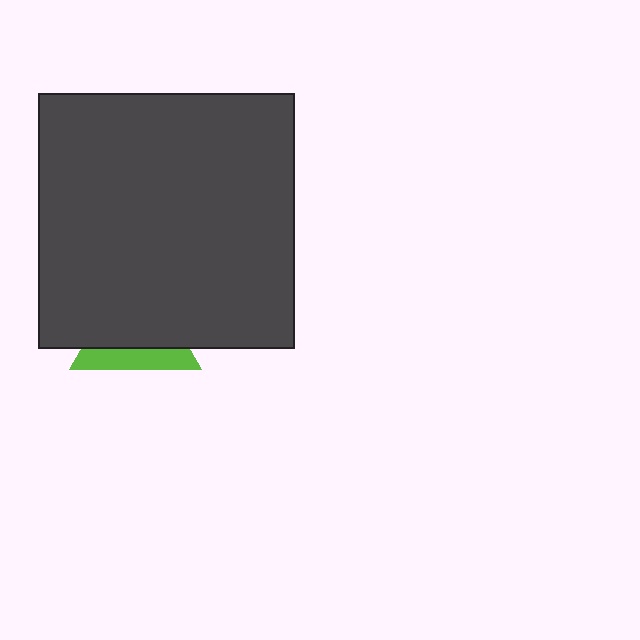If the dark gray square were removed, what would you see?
You would see the complete lime triangle.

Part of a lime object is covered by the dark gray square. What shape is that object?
It is a triangle.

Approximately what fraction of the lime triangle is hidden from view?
Roughly 68% of the lime triangle is hidden behind the dark gray square.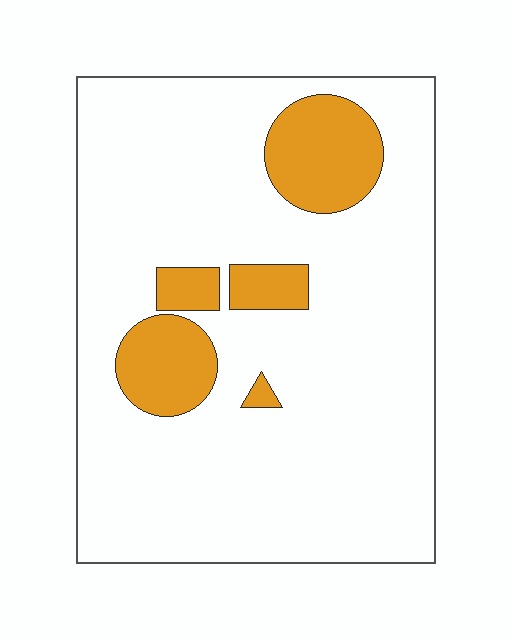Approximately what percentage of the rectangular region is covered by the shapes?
Approximately 15%.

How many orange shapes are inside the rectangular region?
5.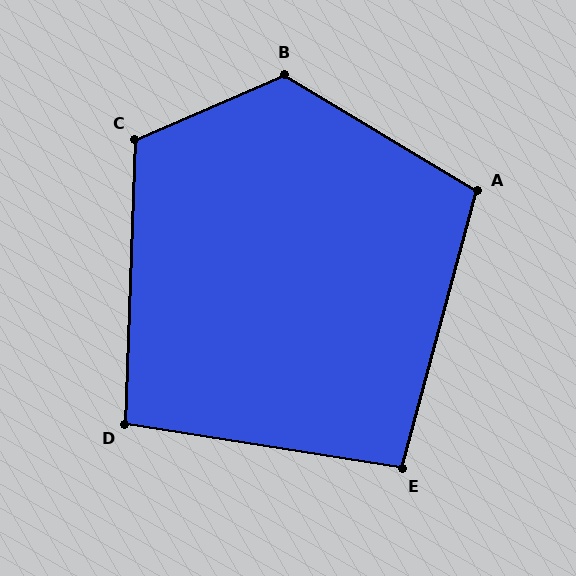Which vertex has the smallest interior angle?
E, at approximately 96 degrees.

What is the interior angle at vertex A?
Approximately 106 degrees (obtuse).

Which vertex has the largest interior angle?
B, at approximately 126 degrees.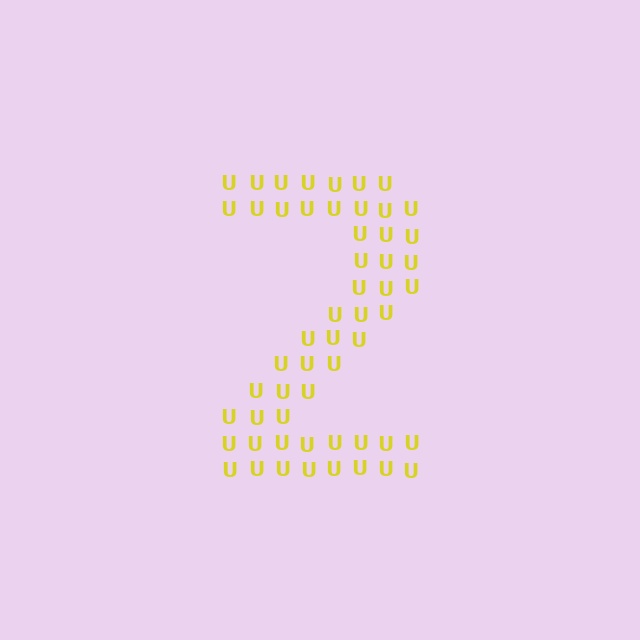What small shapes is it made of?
It is made of small letter U's.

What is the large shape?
The large shape is the digit 2.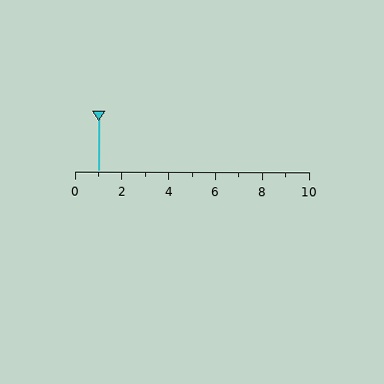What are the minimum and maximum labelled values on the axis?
The axis runs from 0 to 10.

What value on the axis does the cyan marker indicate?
The marker indicates approximately 1.